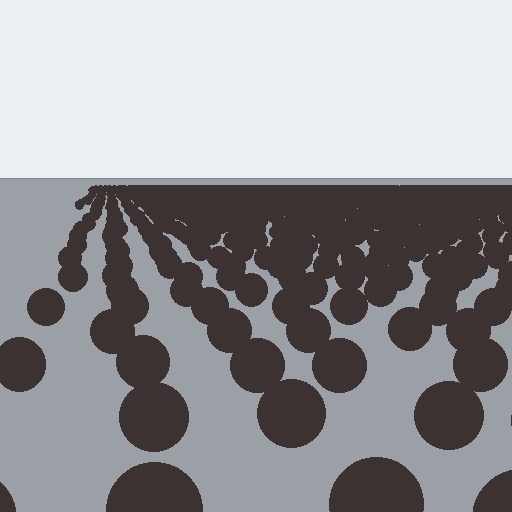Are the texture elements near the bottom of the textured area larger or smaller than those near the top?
Larger. Near the bottom, elements are closer to the viewer and appear at a bigger on-screen size.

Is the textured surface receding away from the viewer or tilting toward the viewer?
The surface is receding away from the viewer. Texture elements get smaller and denser toward the top.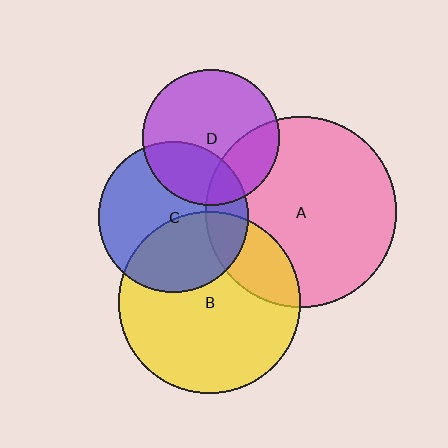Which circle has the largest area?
Circle A (pink).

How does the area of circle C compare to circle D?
Approximately 1.2 times.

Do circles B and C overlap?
Yes.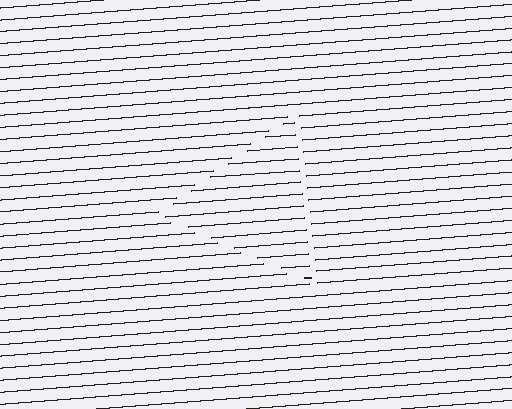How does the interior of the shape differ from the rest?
The interior of the shape contains the same grating, shifted by half a period — the contour is defined by the phase discontinuity where line-ends from the inner and outer gratings abut.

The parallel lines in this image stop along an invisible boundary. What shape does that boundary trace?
An illusory triangle. The interior of the shape contains the same grating, shifted by half a period — the contour is defined by the phase discontinuity where line-ends from the inner and outer gratings abut.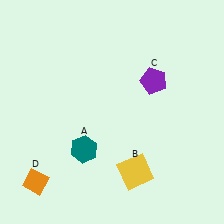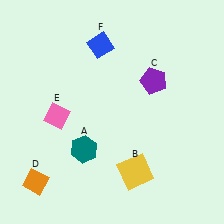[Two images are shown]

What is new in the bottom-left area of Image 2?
A pink diamond (E) was added in the bottom-left area of Image 2.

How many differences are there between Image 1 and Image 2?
There are 2 differences between the two images.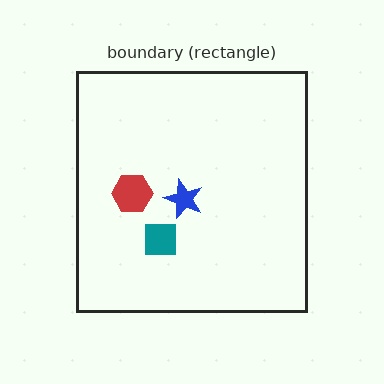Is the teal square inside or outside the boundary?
Inside.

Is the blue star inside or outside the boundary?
Inside.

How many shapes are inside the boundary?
3 inside, 0 outside.